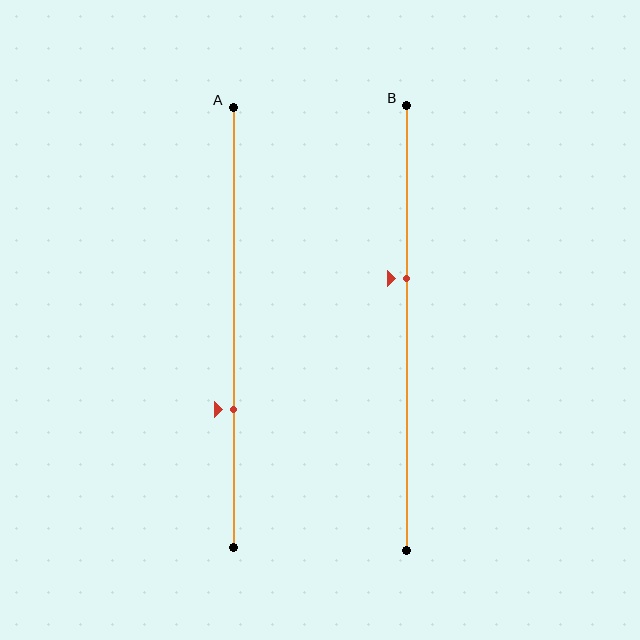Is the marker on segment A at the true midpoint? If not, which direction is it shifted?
No, the marker on segment A is shifted downward by about 19% of the segment length.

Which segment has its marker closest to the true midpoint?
Segment B has its marker closest to the true midpoint.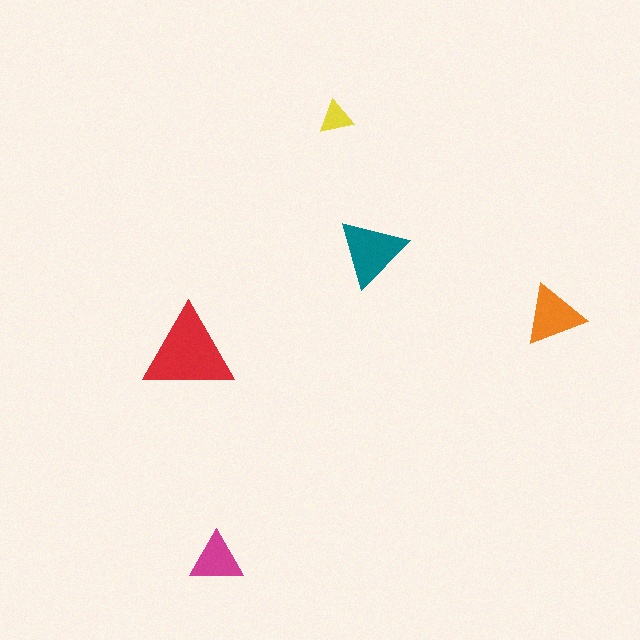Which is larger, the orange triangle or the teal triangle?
The teal one.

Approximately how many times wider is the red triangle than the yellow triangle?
About 2.5 times wider.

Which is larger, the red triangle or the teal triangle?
The red one.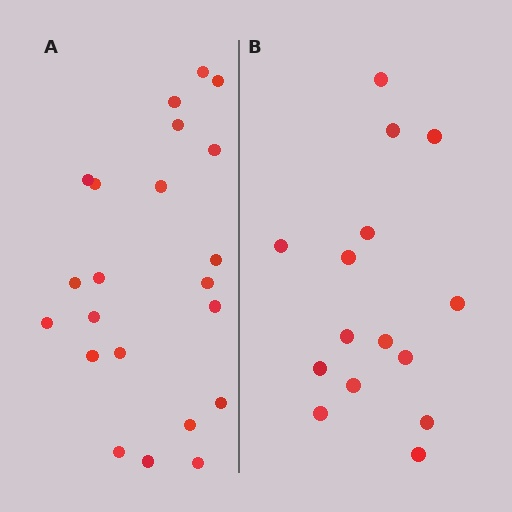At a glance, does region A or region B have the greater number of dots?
Region A (the left region) has more dots.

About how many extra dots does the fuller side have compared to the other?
Region A has roughly 8 or so more dots than region B.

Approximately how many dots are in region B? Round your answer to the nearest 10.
About 20 dots. (The exact count is 15, which rounds to 20.)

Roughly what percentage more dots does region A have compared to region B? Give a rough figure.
About 45% more.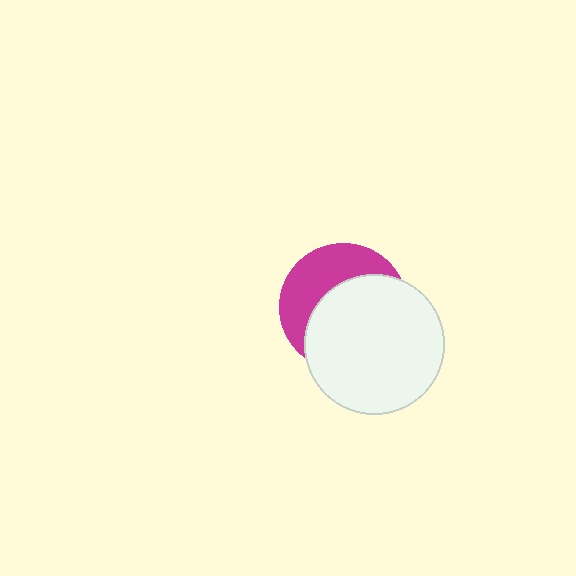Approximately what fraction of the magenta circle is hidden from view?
Roughly 60% of the magenta circle is hidden behind the white circle.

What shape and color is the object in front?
The object in front is a white circle.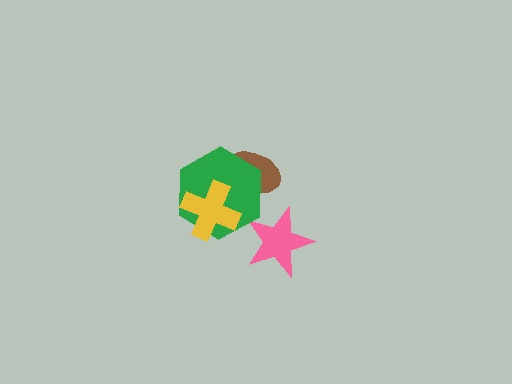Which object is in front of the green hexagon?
The yellow cross is in front of the green hexagon.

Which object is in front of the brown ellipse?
The green hexagon is in front of the brown ellipse.